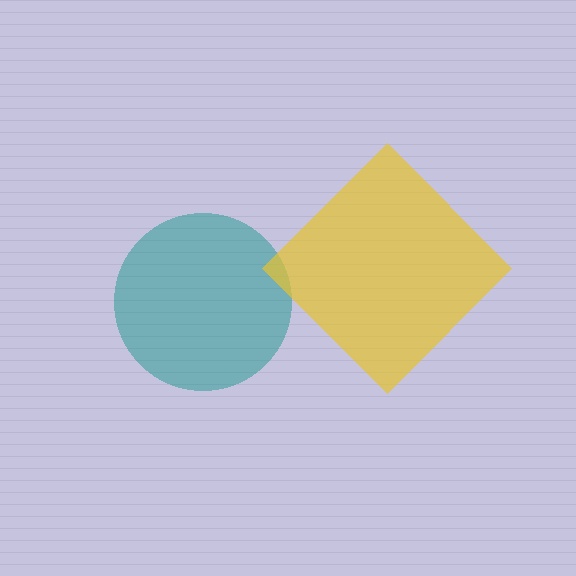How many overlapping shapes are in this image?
There are 2 overlapping shapes in the image.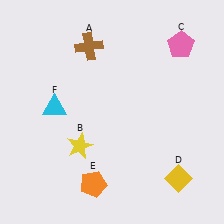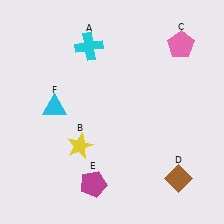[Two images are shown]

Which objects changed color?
A changed from brown to cyan. D changed from yellow to brown. E changed from orange to magenta.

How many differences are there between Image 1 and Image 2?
There are 3 differences between the two images.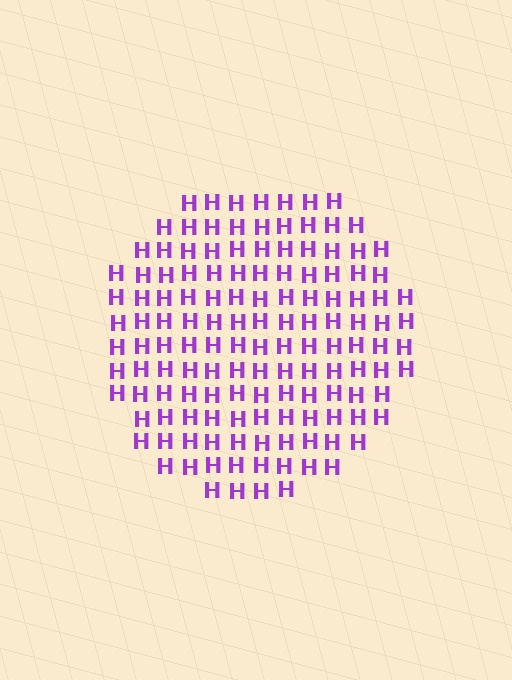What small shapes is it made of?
It is made of small letter H's.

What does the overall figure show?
The overall figure shows a circle.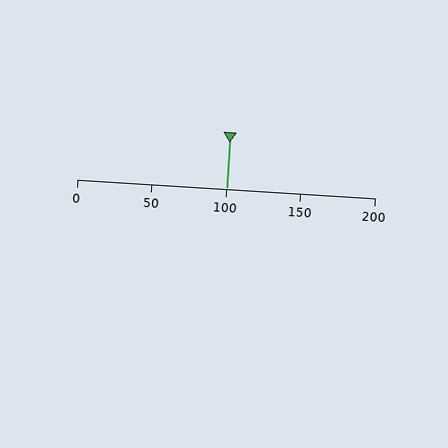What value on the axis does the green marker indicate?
The marker indicates approximately 100.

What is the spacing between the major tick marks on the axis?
The major ticks are spaced 50 apart.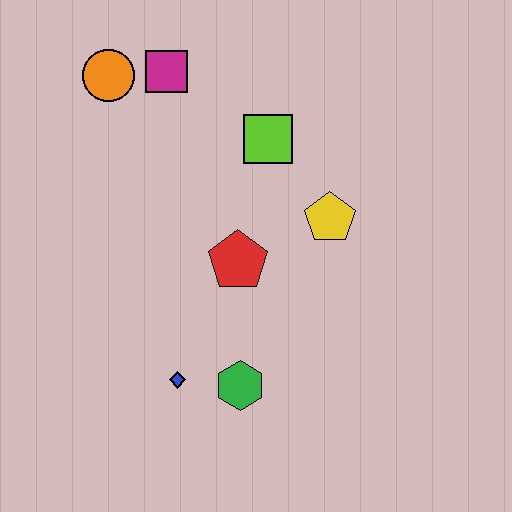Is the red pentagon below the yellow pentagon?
Yes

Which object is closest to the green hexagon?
The blue diamond is closest to the green hexagon.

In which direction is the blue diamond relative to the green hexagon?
The blue diamond is to the left of the green hexagon.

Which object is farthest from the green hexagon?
The orange circle is farthest from the green hexagon.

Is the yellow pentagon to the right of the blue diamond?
Yes